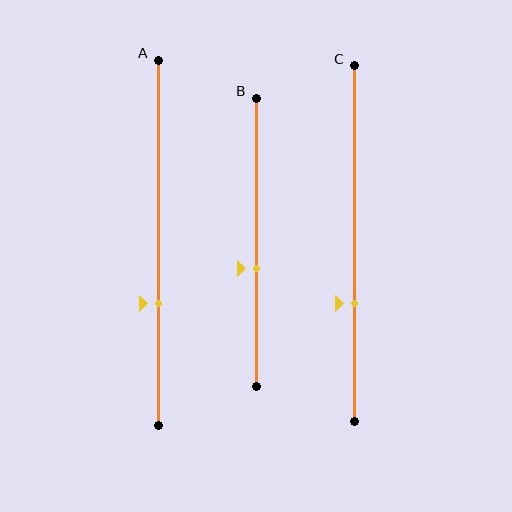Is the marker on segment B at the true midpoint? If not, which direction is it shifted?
No, the marker on segment B is shifted downward by about 9% of the segment length.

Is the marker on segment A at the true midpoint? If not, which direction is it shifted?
No, the marker on segment A is shifted downward by about 17% of the segment length.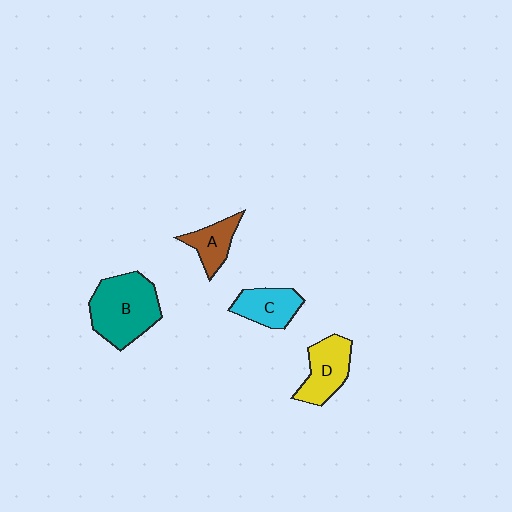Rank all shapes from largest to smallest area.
From largest to smallest: B (teal), D (yellow), C (cyan), A (brown).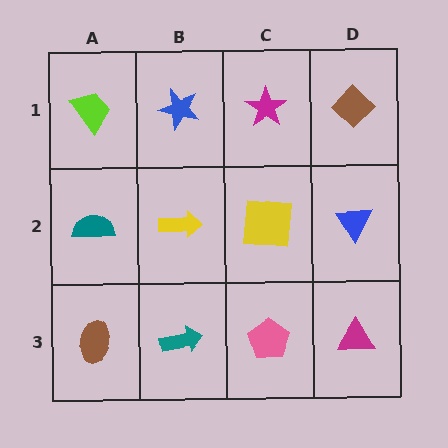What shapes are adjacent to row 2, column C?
A magenta star (row 1, column C), a pink pentagon (row 3, column C), a yellow arrow (row 2, column B), a blue triangle (row 2, column D).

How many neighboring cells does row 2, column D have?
3.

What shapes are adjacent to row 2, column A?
A lime trapezoid (row 1, column A), a brown ellipse (row 3, column A), a yellow arrow (row 2, column B).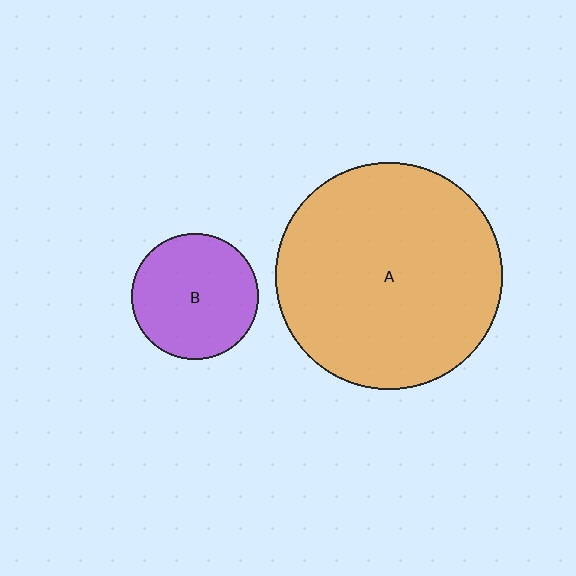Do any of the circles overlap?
No, none of the circles overlap.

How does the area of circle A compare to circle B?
Approximately 3.2 times.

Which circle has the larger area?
Circle A (orange).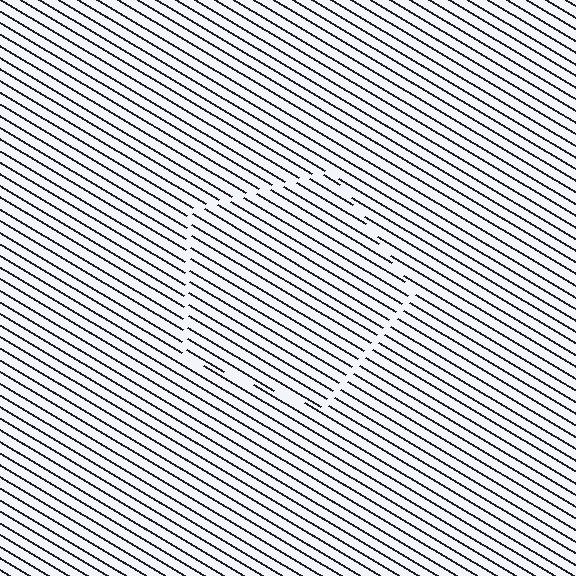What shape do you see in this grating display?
An illusory pentagon. The interior of the shape contains the same grating, shifted by half a period — the contour is defined by the phase discontinuity where line-ends from the inner and outer gratings abut.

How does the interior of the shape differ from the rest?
The interior of the shape contains the same grating, shifted by half a period — the contour is defined by the phase discontinuity where line-ends from the inner and outer gratings abut.